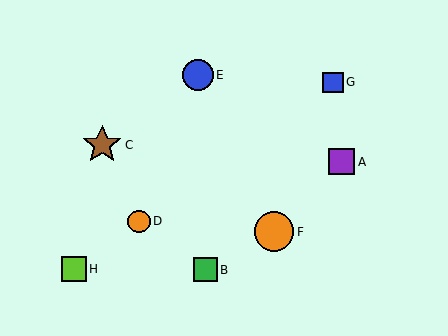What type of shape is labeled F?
Shape F is an orange circle.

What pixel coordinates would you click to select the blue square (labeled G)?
Click at (333, 82) to select the blue square G.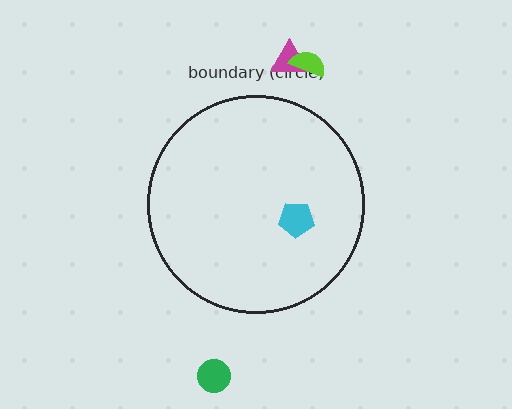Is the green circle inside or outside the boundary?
Outside.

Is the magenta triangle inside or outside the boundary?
Outside.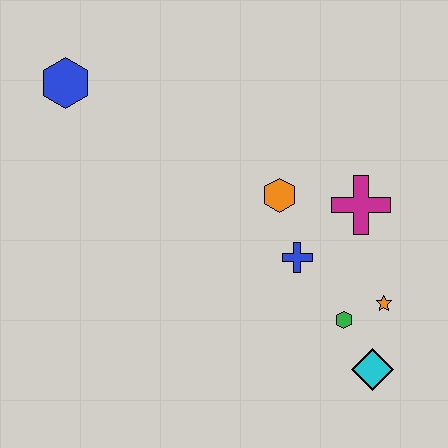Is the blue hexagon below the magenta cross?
No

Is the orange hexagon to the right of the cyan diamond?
No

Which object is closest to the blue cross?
The orange hexagon is closest to the blue cross.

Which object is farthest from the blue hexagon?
The cyan diamond is farthest from the blue hexagon.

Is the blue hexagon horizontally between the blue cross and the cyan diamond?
No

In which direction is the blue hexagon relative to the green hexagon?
The blue hexagon is to the left of the green hexagon.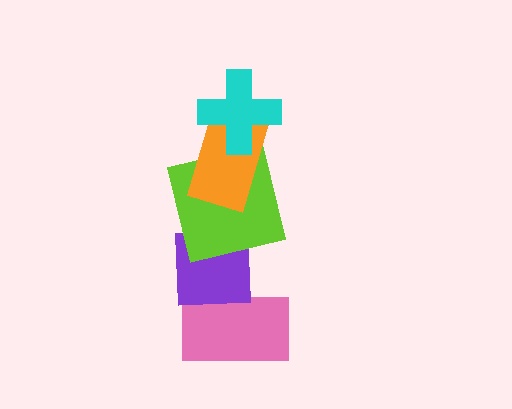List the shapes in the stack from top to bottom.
From top to bottom: the cyan cross, the orange rectangle, the lime square, the purple square, the pink rectangle.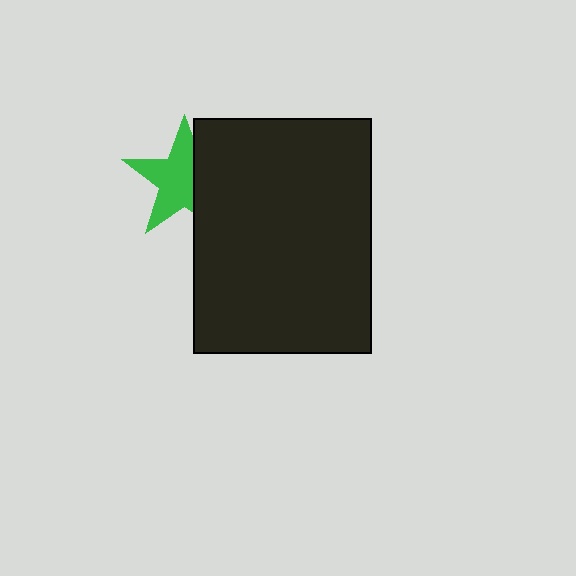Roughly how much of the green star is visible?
About half of it is visible (roughly 64%).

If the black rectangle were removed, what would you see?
You would see the complete green star.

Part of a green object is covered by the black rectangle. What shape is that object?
It is a star.